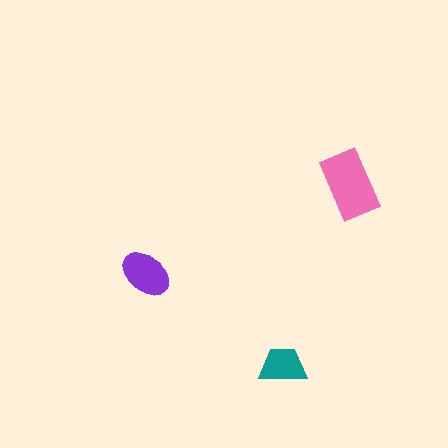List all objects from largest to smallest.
The pink rectangle, the purple ellipse, the teal trapezoid.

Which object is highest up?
The pink rectangle is topmost.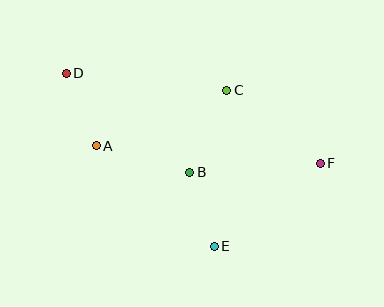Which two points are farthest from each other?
Points D and F are farthest from each other.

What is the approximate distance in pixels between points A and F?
The distance between A and F is approximately 225 pixels.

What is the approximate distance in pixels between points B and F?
The distance between B and F is approximately 131 pixels.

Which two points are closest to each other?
Points B and E are closest to each other.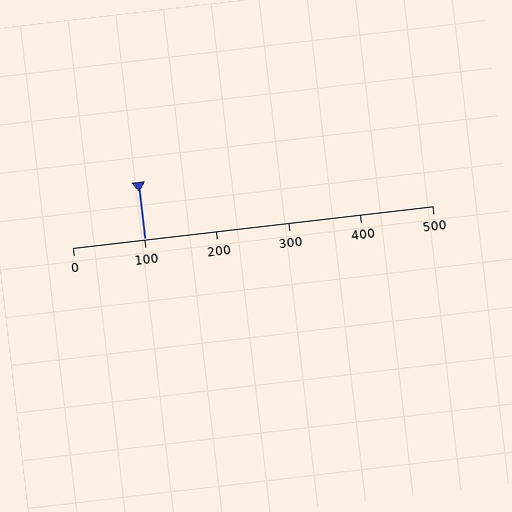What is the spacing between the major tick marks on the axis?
The major ticks are spaced 100 apart.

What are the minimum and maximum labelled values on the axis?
The axis runs from 0 to 500.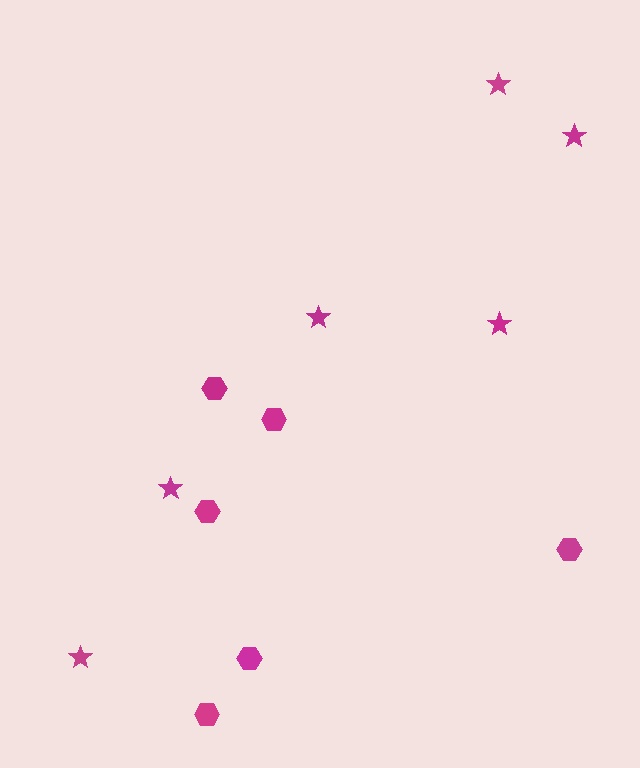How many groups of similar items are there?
There are 2 groups: one group of hexagons (6) and one group of stars (6).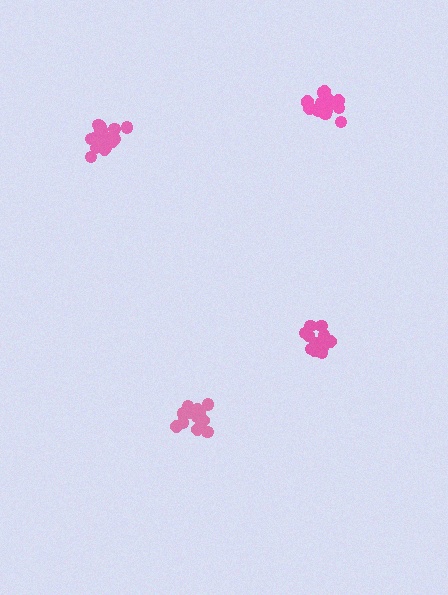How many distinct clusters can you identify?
There are 4 distinct clusters.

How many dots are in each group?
Group 1: 14 dots, Group 2: 19 dots, Group 3: 15 dots, Group 4: 19 dots (67 total).